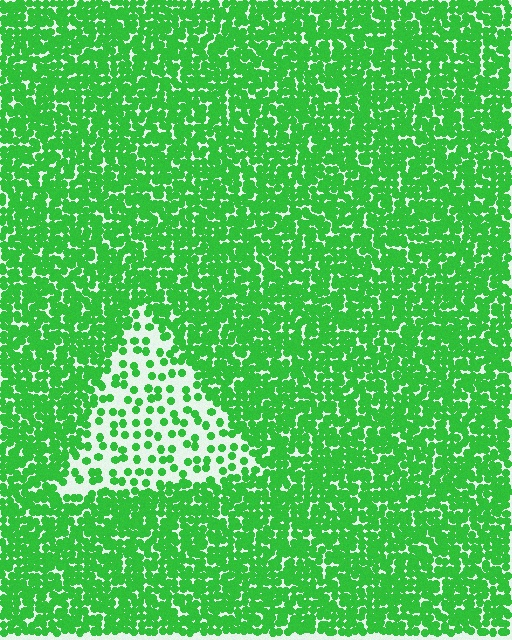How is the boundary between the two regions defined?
The boundary is defined by a change in element density (approximately 3.0x ratio). All elements are the same color, size, and shape.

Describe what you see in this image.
The image contains small green elements arranged at two different densities. A triangle-shaped region is visible where the elements are less densely packed than the surrounding area.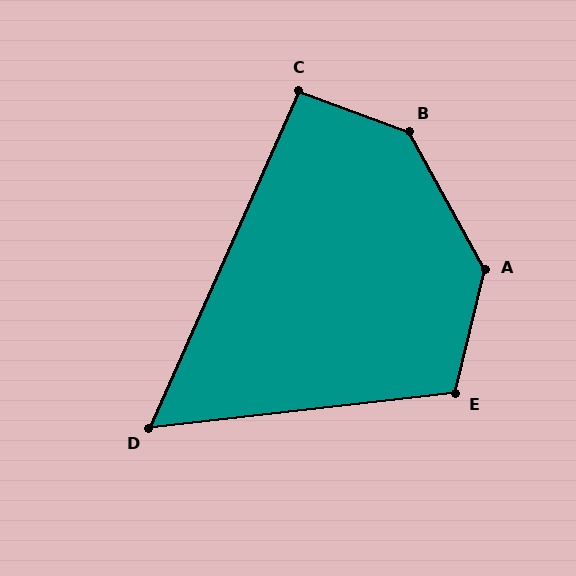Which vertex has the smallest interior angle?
D, at approximately 60 degrees.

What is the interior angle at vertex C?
Approximately 93 degrees (approximately right).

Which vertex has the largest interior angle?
B, at approximately 139 degrees.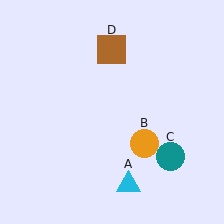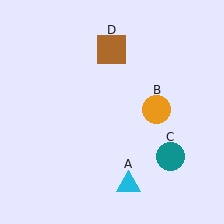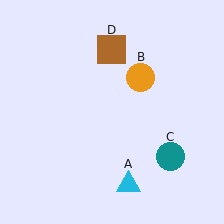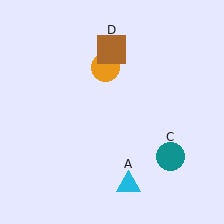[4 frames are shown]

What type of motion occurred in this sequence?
The orange circle (object B) rotated counterclockwise around the center of the scene.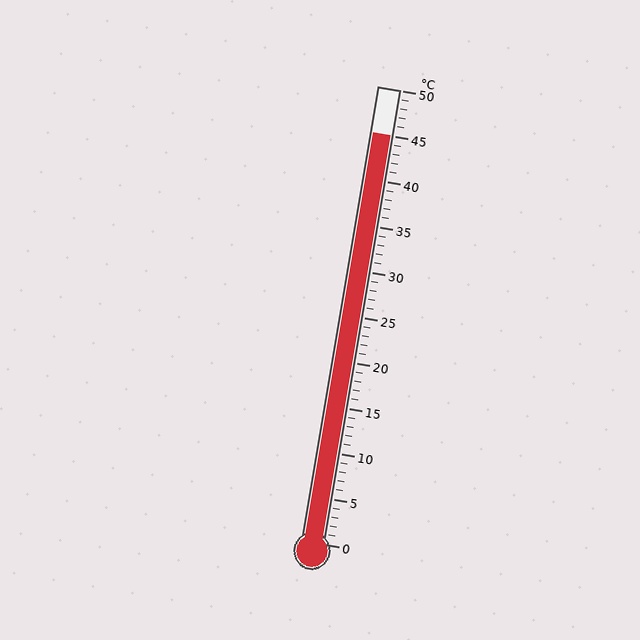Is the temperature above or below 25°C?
The temperature is above 25°C.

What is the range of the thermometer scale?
The thermometer scale ranges from 0°C to 50°C.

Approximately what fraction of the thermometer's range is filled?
The thermometer is filled to approximately 90% of its range.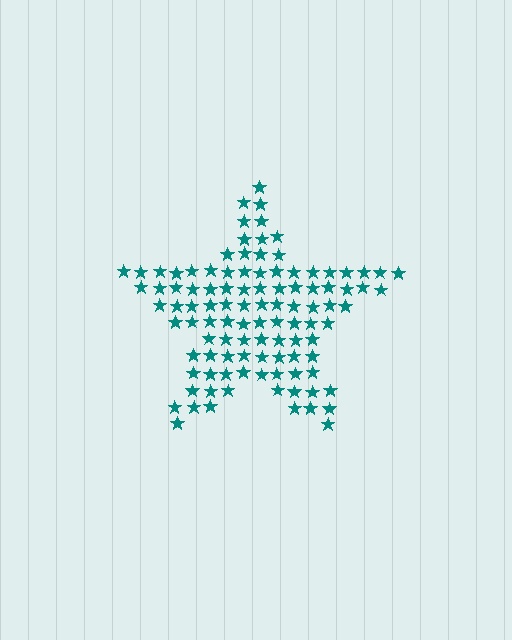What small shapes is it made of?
It is made of small stars.